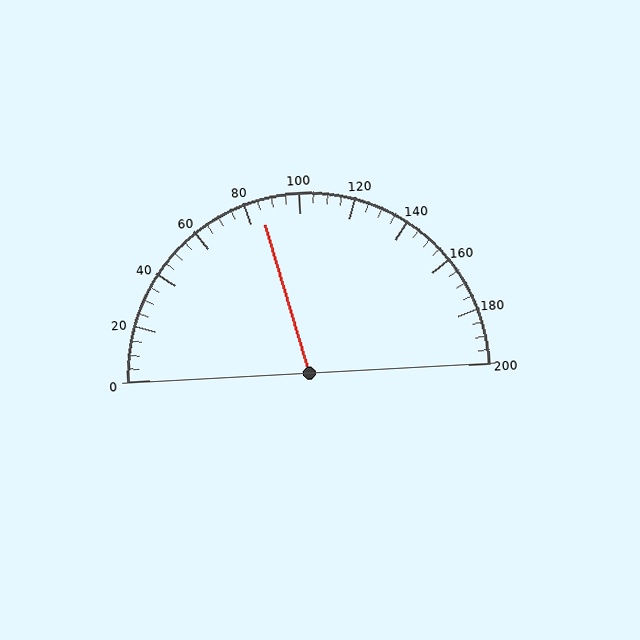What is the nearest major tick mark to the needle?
The nearest major tick mark is 80.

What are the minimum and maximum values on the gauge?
The gauge ranges from 0 to 200.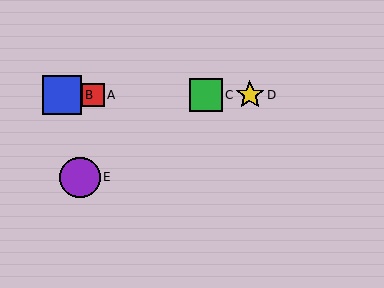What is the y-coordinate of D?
Object D is at y≈95.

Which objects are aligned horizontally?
Objects A, B, C, D are aligned horizontally.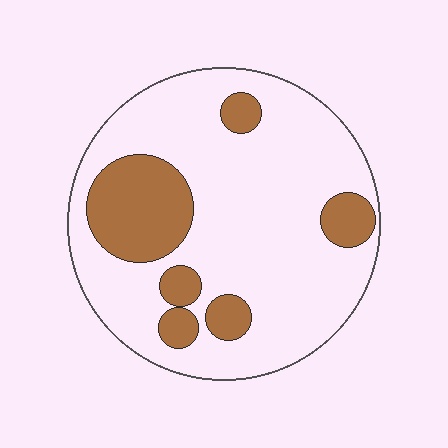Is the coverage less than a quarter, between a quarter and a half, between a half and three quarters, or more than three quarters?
Less than a quarter.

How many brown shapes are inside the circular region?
6.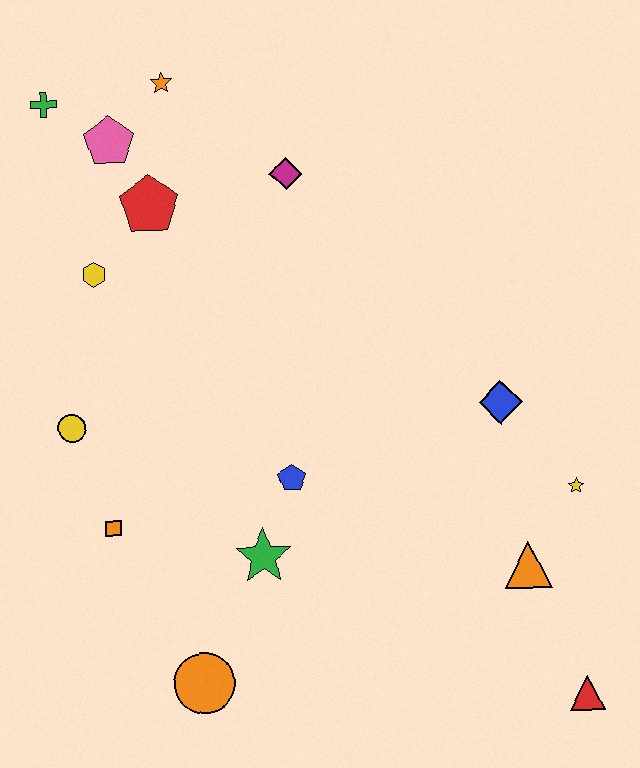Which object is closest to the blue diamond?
The yellow star is closest to the blue diamond.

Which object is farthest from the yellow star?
The green cross is farthest from the yellow star.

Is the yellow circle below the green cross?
Yes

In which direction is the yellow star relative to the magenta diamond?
The yellow star is below the magenta diamond.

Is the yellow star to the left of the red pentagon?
No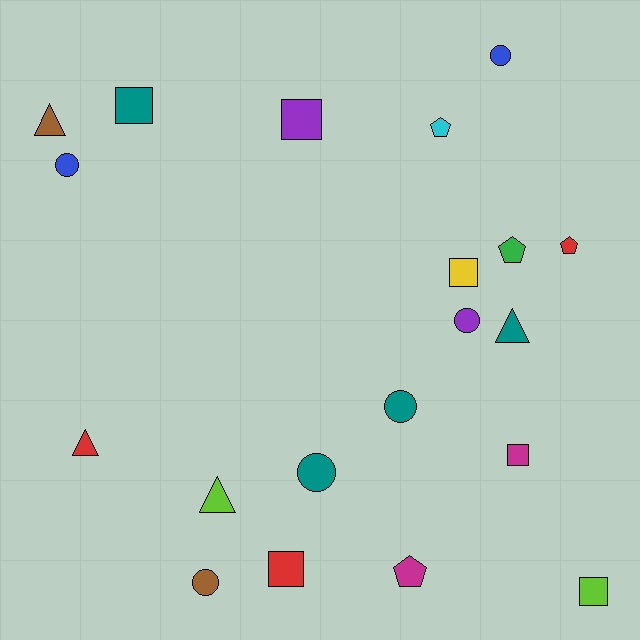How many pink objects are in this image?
There are no pink objects.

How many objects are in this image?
There are 20 objects.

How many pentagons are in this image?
There are 4 pentagons.